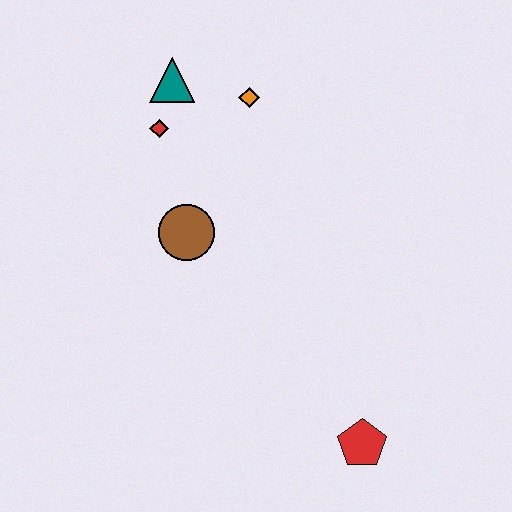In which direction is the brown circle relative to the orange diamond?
The brown circle is below the orange diamond.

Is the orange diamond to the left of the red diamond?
No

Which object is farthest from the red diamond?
The red pentagon is farthest from the red diamond.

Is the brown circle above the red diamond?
No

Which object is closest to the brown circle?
The red diamond is closest to the brown circle.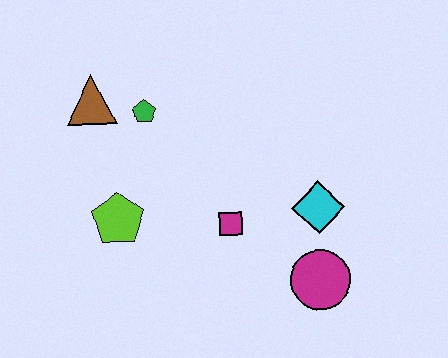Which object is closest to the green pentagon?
The brown triangle is closest to the green pentagon.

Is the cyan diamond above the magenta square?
Yes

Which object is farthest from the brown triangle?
The magenta circle is farthest from the brown triangle.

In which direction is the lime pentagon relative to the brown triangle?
The lime pentagon is below the brown triangle.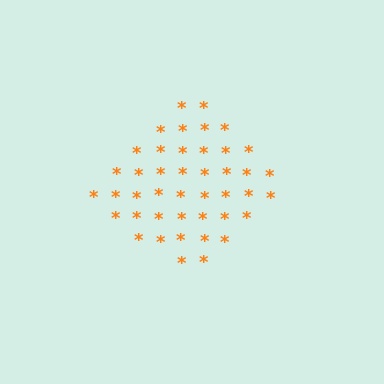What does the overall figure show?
The overall figure shows a diamond.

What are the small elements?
The small elements are asterisks.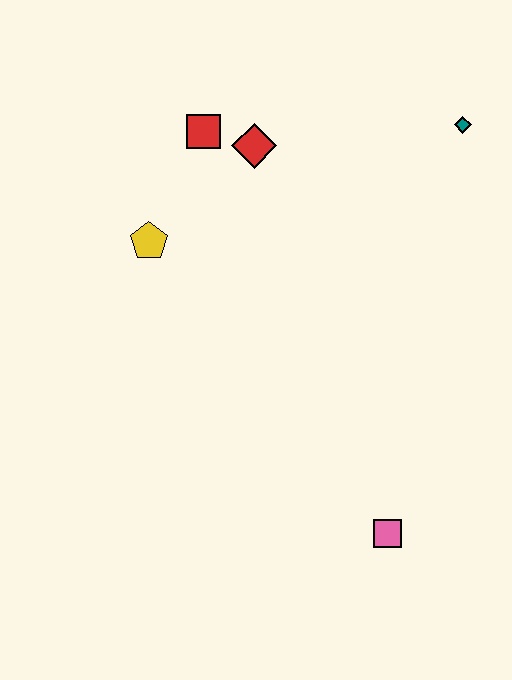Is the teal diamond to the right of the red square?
Yes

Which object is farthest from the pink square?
The red square is farthest from the pink square.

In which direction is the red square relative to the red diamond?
The red square is to the left of the red diamond.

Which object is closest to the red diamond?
The red square is closest to the red diamond.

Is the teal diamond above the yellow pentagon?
Yes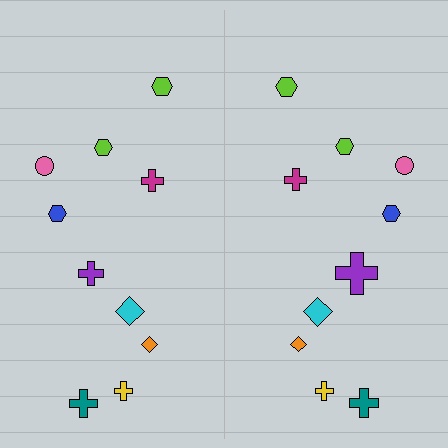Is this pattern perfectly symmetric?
No, the pattern is not perfectly symmetric. The purple cross on the right side has a different size than its mirror counterpart.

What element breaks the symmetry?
The purple cross on the right side has a different size than its mirror counterpart.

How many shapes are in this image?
There are 20 shapes in this image.